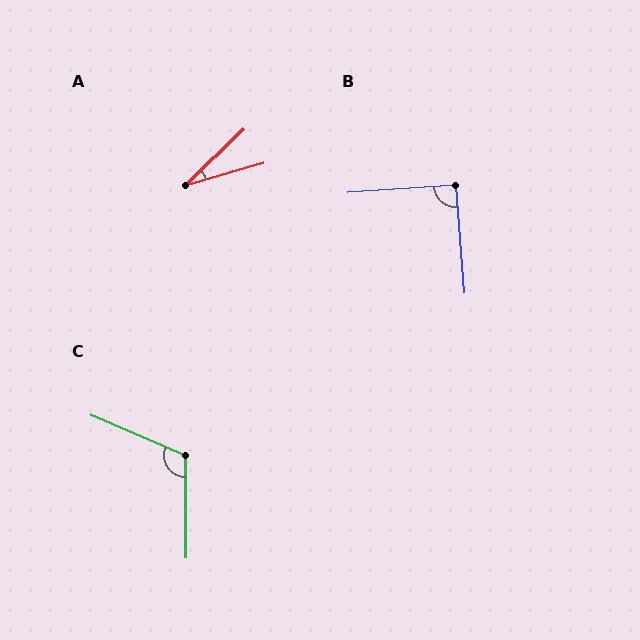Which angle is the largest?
C, at approximately 113 degrees.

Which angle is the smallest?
A, at approximately 28 degrees.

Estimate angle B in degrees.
Approximately 90 degrees.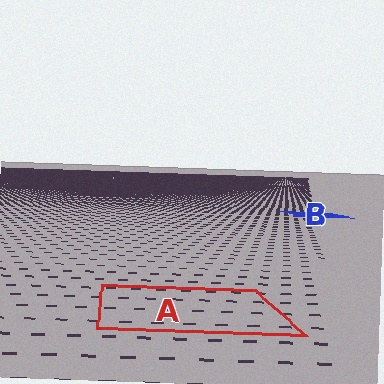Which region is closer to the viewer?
Region A is closer. The texture elements there are larger and more spread out.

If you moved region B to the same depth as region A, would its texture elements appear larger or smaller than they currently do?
They would appear larger. At a closer depth, the same texture elements are projected at a bigger on-screen size.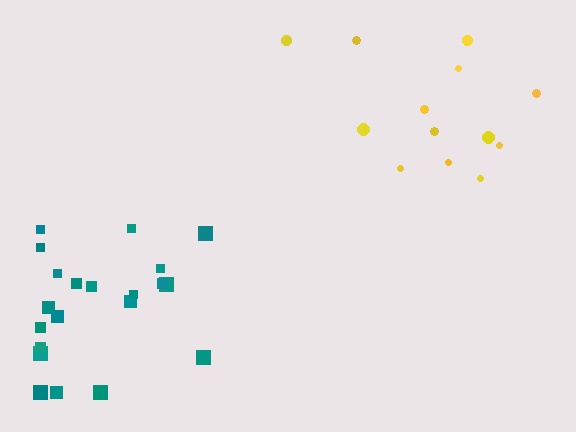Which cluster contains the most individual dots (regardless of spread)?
Teal (23).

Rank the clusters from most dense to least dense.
teal, yellow.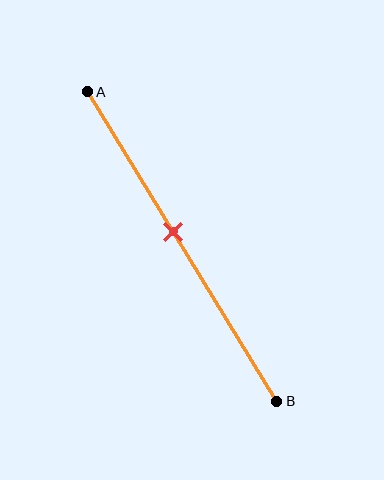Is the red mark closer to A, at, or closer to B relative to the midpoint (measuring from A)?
The red mark is closer to point A than the midpoint of segment AB.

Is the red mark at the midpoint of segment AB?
No, the mark is at about 45% from A, not at the 50% midpoint.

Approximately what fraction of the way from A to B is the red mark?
The red mark is approximately 45% of the way from A to B.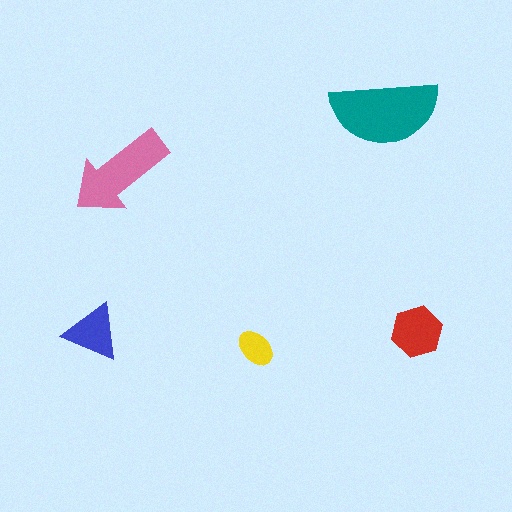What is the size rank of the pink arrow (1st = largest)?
2nd.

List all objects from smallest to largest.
The yellow ellipse, the blue triangle, the red hexagon, the pink arrow, the teal semicircle.